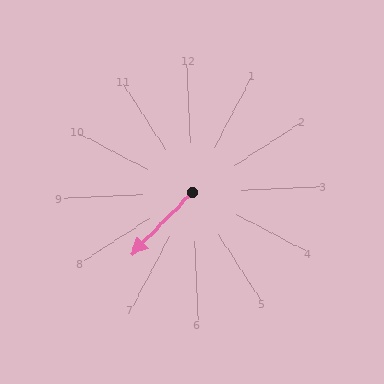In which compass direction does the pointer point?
Southwest.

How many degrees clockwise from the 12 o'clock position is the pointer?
Approximately 227 degrees.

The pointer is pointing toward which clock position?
Roughly 8 o'clock.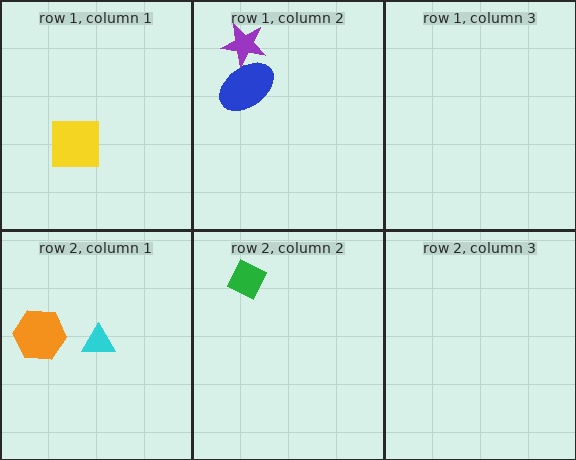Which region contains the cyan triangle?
The row 2, column 1 region.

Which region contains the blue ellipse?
The row 1, column 2 region.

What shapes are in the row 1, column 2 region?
The blue ellipse, the purple star.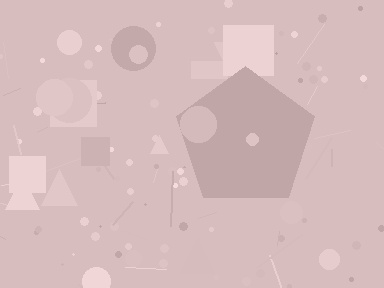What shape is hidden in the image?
A pentagon is hidden in the image.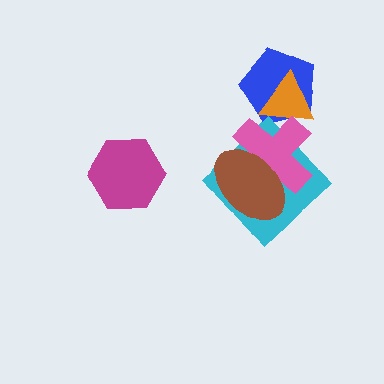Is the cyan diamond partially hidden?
Yes, it is partially covered by another shape.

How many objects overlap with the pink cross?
4 objects overlap with the pink cross.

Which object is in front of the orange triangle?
The pink cross is in front of the orange triangle.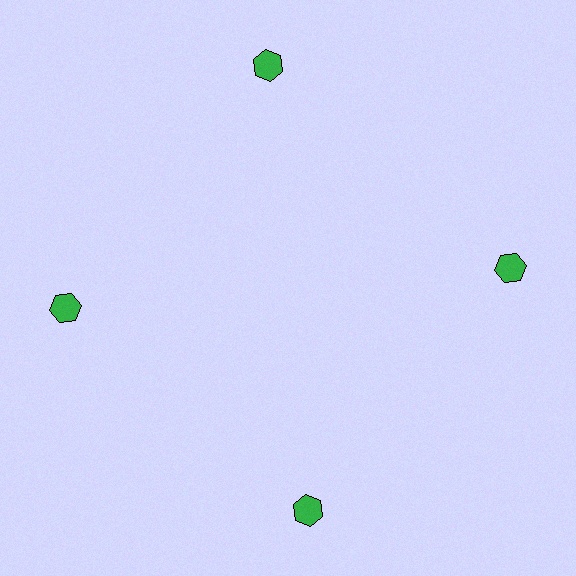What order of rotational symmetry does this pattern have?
This pattern has 4-fold rotational symmetry.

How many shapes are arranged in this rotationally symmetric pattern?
There are 4 shapes, arranged in 4 groups of 1.